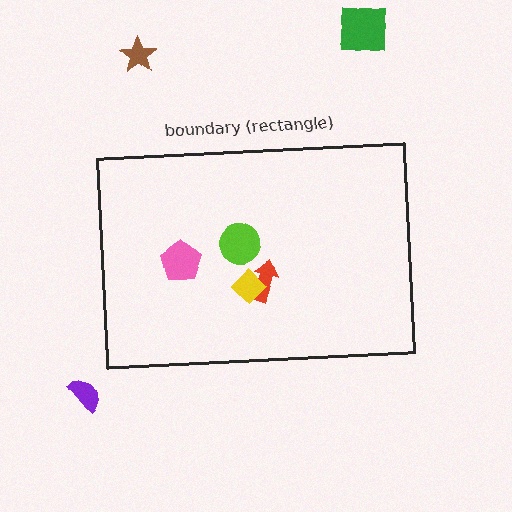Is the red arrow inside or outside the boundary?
Inside.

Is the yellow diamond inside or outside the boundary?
Inside.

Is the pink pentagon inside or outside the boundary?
Inside.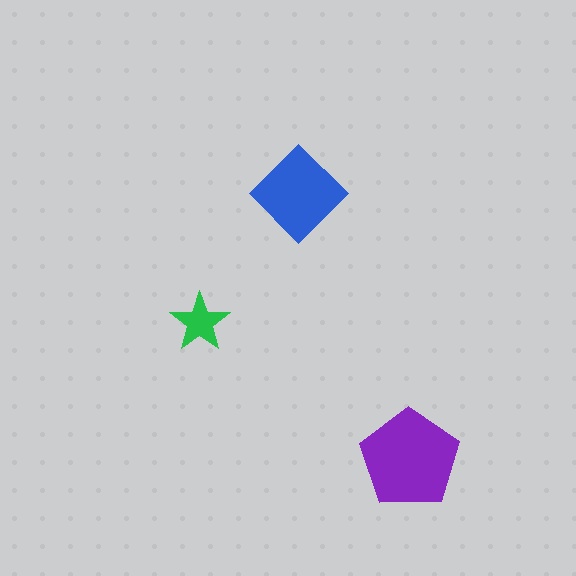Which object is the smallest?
The green star.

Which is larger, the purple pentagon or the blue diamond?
The purple pentagon.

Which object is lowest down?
The purple pentagon is bottommost.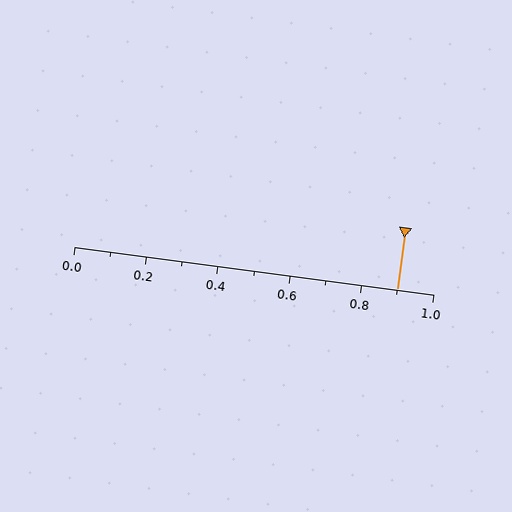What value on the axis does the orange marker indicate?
The marker indicates approximately 0.9.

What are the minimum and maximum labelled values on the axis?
The axis runs from 0.0 to 1.0.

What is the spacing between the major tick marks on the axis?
The major ticks are spaced 0.2 apart.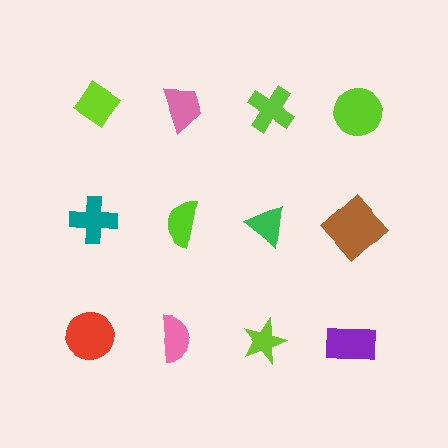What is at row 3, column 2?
A pink semicircle.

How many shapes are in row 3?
4 shapes.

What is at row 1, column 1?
A lime diamond.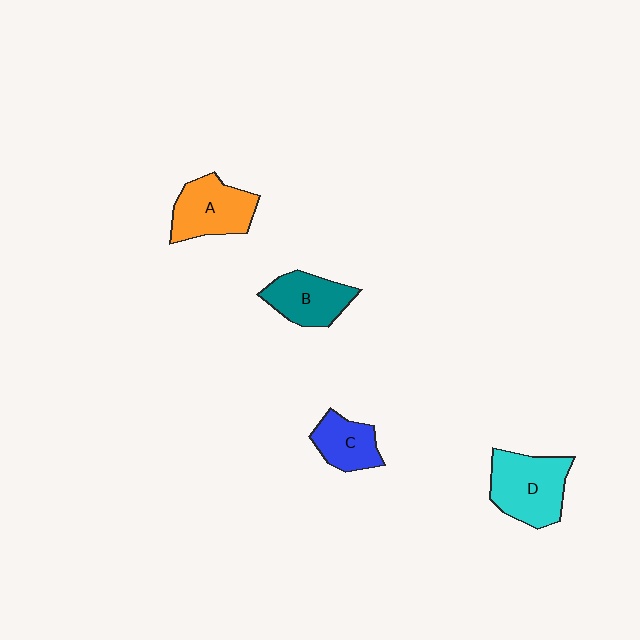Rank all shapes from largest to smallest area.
From largest to smallest: D (cyan), A (orange), B (teal), C (blue).